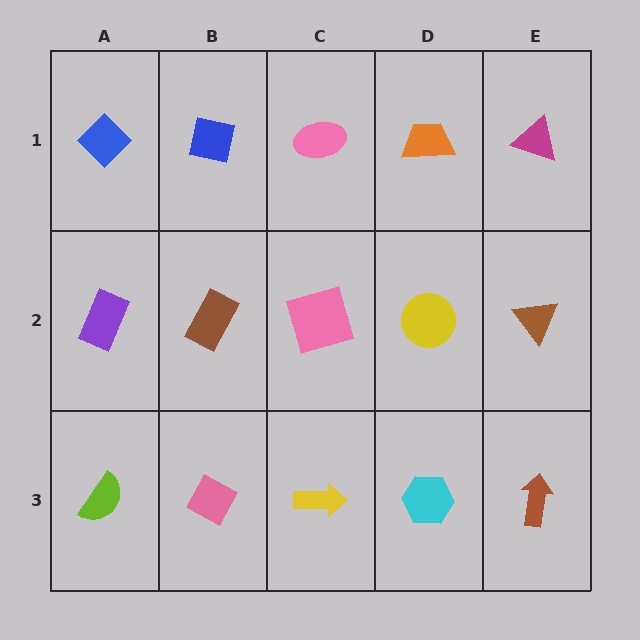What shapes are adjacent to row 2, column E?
A magenta triangle (row 1, column E), a brown arrow (row 3, column E), a yellow circle (row 2, column D).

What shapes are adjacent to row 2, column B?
A blue square (row 1, column B), a pink diamond (row 3, column B), a purple rectangle (row 2, column A), a pink square (row 2, column C).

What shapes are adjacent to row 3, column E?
A brown triangle (row 2, column E), a cyan hexagon (row 3, column D).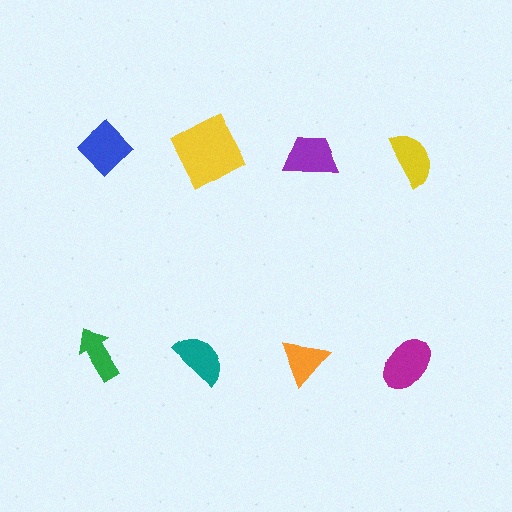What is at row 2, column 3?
An orange triangle.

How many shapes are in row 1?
4 shapes.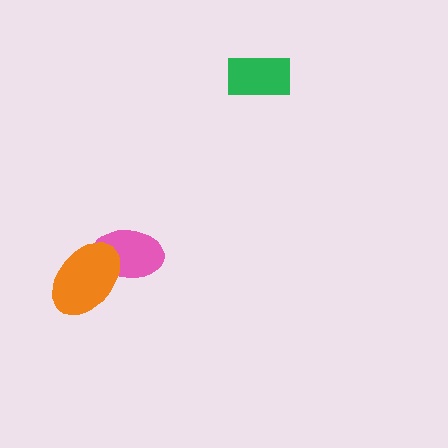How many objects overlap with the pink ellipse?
1 object overlaps with the pink ellipse.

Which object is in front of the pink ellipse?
The orange ellipse is in front of the pink ellipse.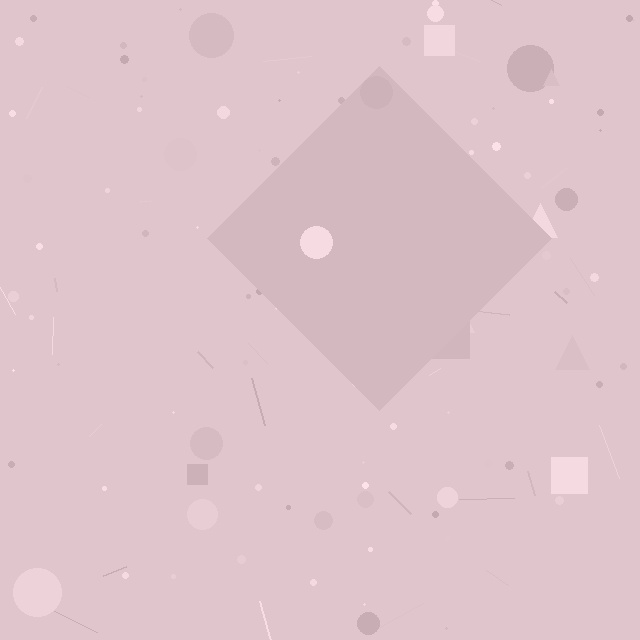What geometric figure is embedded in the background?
A diamond is embedded in the background.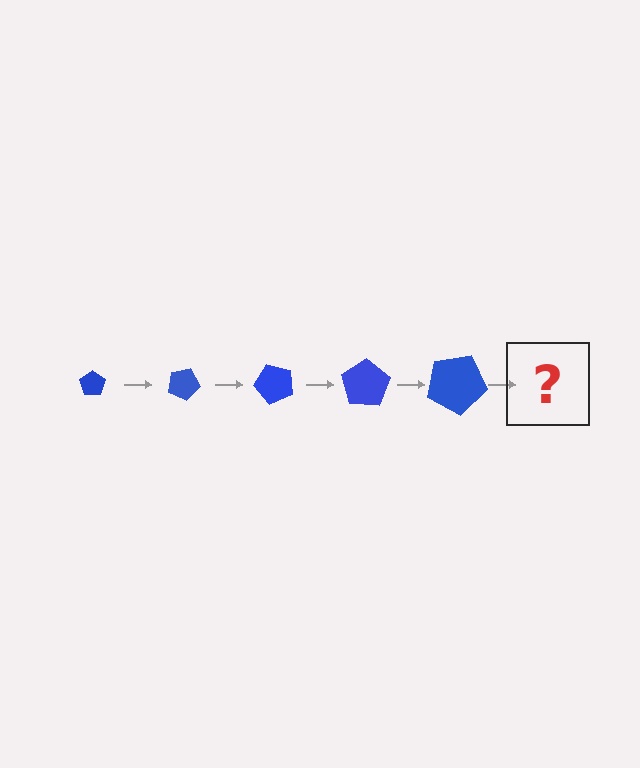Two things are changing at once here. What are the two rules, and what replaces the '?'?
The two rules are that the pentagon grows larger each step and it rotates 25 degrees each step. The '?' should be a pentagon, larger than the previous one and rotated 125 degrees from the start.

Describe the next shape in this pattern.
It should be a pentagon, larger than the previous one and rotated 125 degrees from the start.